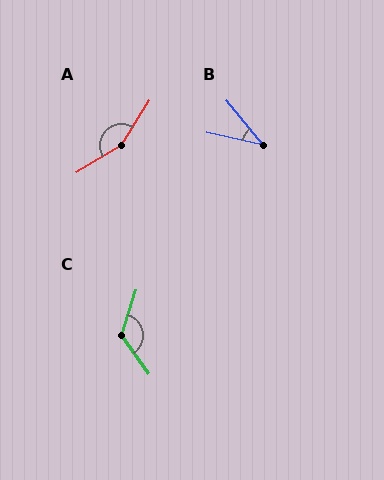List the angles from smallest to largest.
B (38°), C (126°), A (153°).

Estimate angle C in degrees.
Approximately 126 degrees.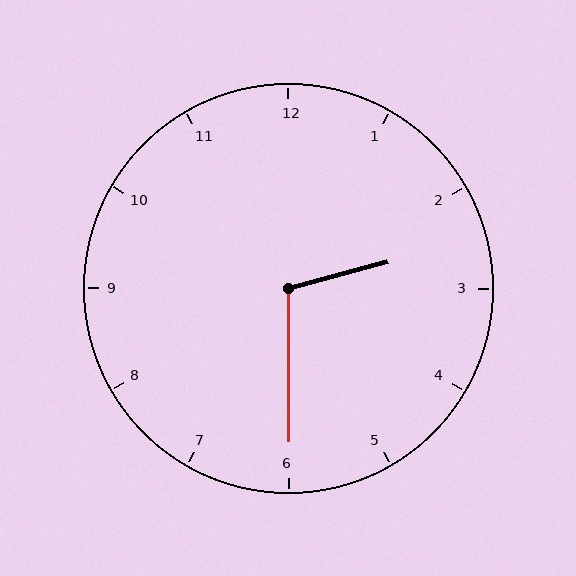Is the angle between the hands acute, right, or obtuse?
It is obtuse.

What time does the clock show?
2:30.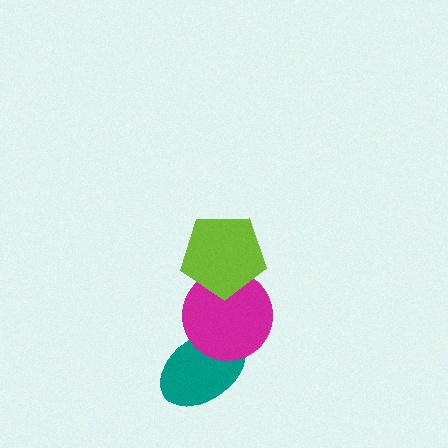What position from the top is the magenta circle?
The magenta circle is 2nd from the top.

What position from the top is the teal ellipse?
The teal ellipse is 3rd from the top.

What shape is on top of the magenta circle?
The lime pentagon is on top of the magenta circle.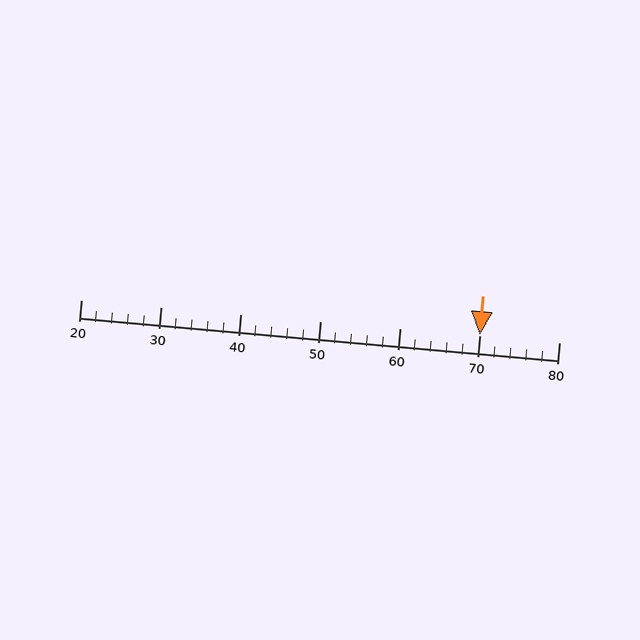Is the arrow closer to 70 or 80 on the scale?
The arrow is closer to 70.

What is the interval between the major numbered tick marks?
The major tick marks are spaced 10 units apart.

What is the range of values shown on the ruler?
The ruler shows values from 20 to 80.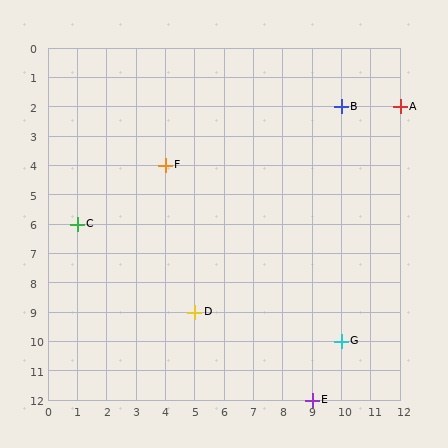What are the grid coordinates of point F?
Point F is at grid coordinates (4, 4).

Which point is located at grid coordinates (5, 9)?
Point D is at (5, 9).